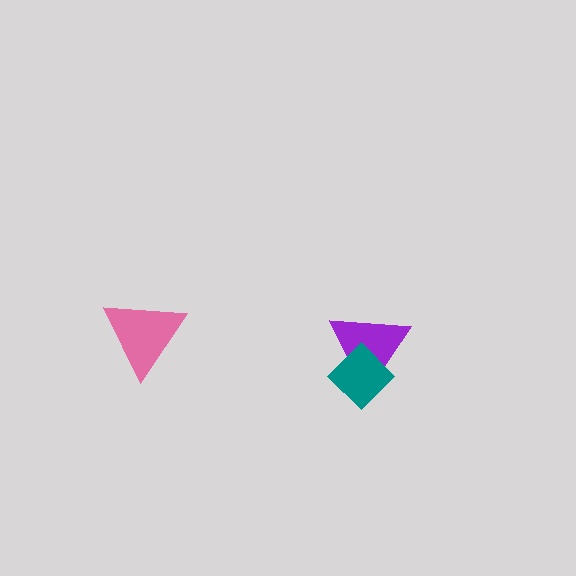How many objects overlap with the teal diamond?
1 object overlaps with the teal diamond.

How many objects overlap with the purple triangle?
1 object overlaps with the purple triangle.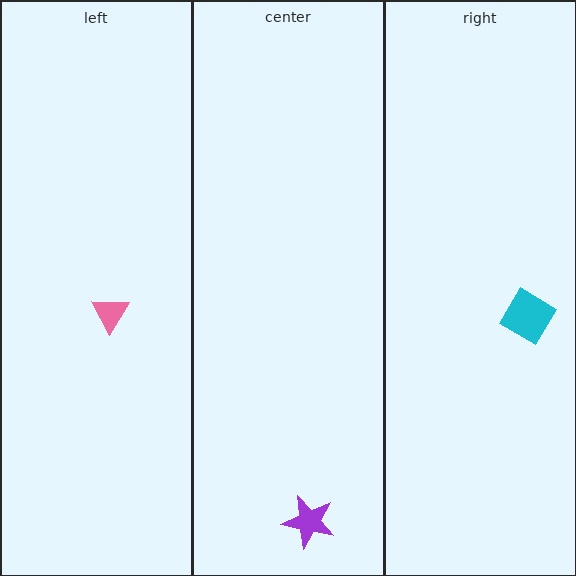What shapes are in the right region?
The cyan diamond.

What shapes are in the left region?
The pink triangle.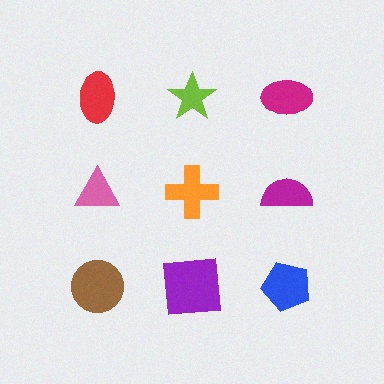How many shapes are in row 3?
3 shapes.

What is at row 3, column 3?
A blue pentagon.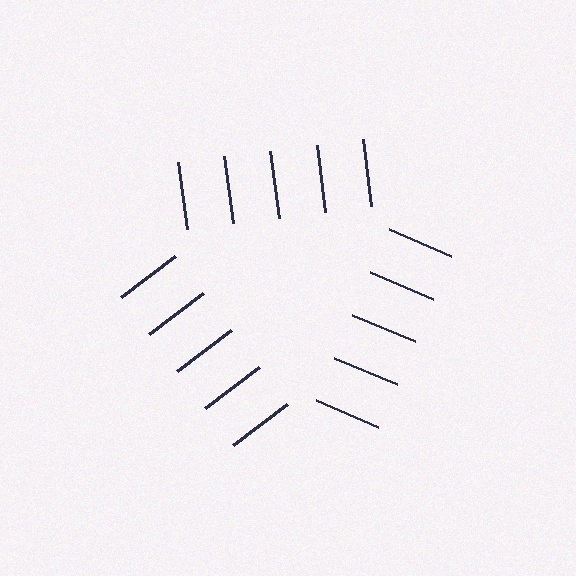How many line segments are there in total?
15 — 5 along each of the 3 edges.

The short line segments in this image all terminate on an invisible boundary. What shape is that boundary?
An illusory triangle — the line segments terminate on its edges but no continuous stroke is drawn.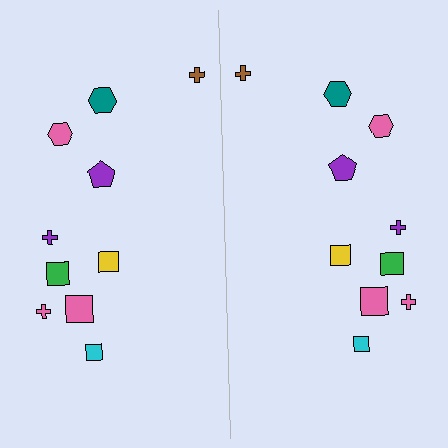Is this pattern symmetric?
Yes, this pattern has bilateral (reflection) symmetry.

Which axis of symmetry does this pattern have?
The pattern has a vertical axis of symmetry running through the center of the image.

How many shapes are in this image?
There are 20 shapes in this image.